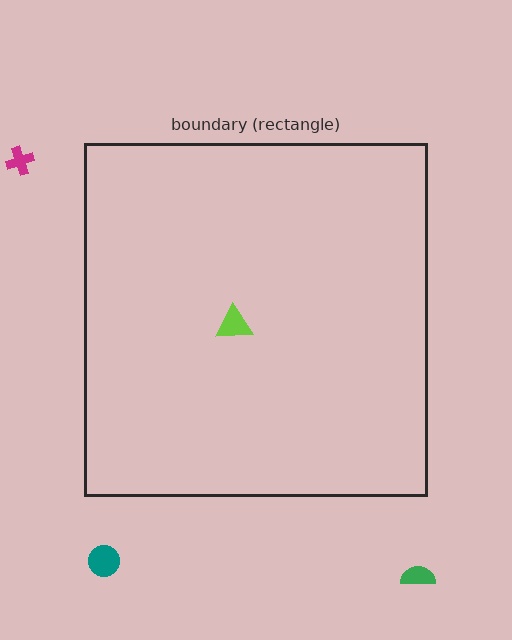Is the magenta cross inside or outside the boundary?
Outside.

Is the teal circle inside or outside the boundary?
Outside.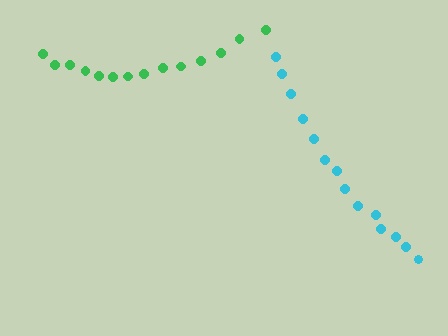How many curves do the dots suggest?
There are 2 distinct paths.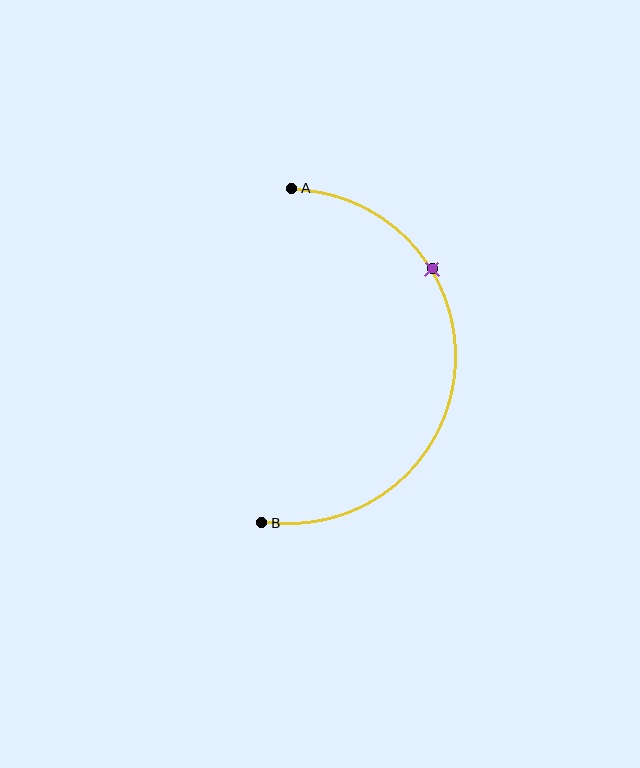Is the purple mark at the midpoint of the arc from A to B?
No. The purple mark lies on the arc but is closer to endpoint A. The arc midpoint would be at the point on the curve equidistant along the arc from both A and B.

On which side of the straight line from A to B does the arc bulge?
The arc bulges to the right of the straight line connecting A and B.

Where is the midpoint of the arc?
The arc midpoint is the point on the curve farthest from the straight line joining A and B. It sits to the right of that line.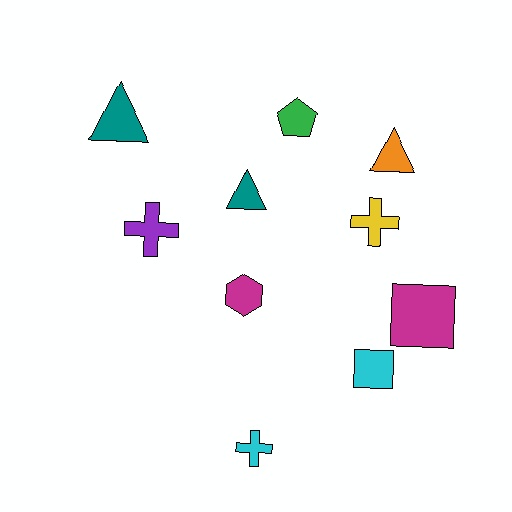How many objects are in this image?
There are 10 objects.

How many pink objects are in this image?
There are no pink objects.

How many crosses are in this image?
There are 3 crosses.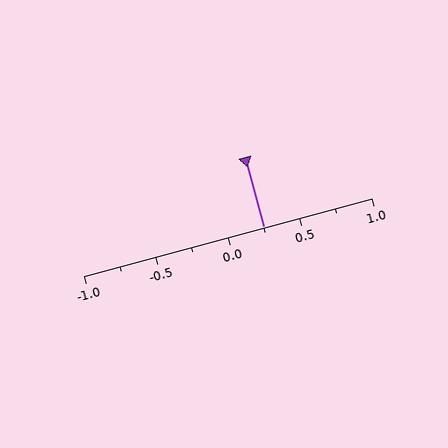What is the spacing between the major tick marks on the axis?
The major ticks are spaced 0.5 apart.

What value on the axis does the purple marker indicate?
The marker indicates approximately 0.25.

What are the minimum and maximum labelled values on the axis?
The axis runs from -1.0 to 1.0.